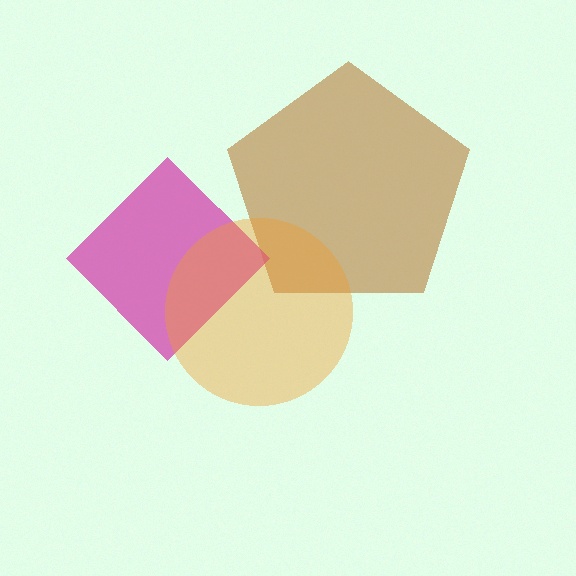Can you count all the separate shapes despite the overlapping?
Yes, there are 3 separate shapes.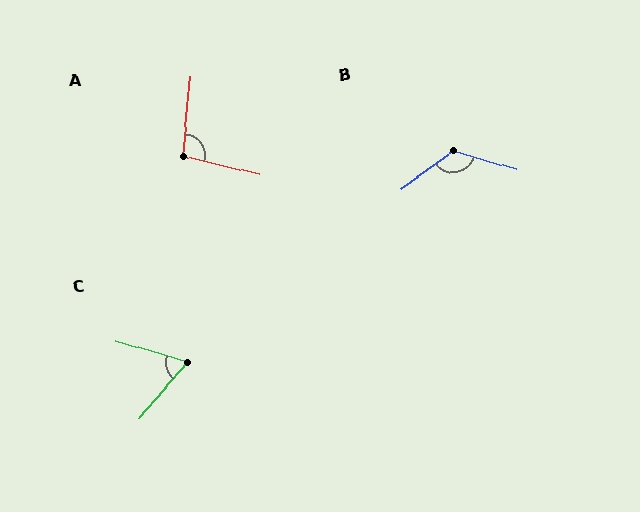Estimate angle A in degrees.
Approximately 98 degrees.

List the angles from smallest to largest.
C (65°), A (98°), B (127°).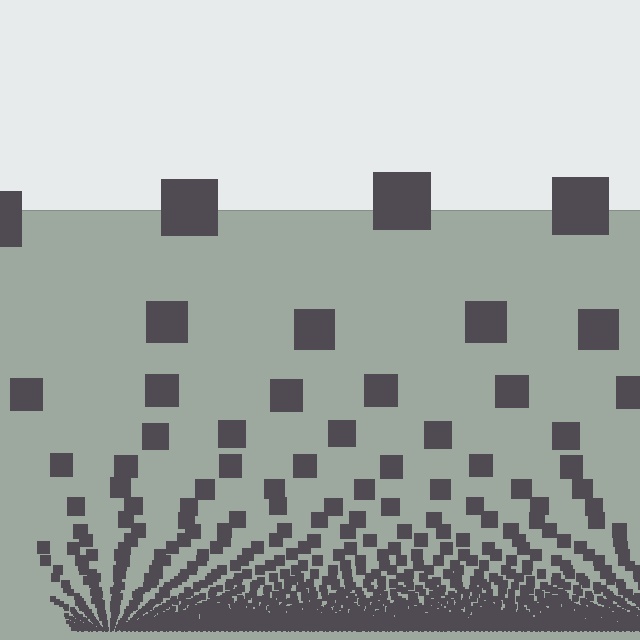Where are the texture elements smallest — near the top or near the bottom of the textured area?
Near the bottom.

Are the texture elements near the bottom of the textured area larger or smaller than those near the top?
Smaller. The gradient is inverted — elements near the bottom are smaller and denser.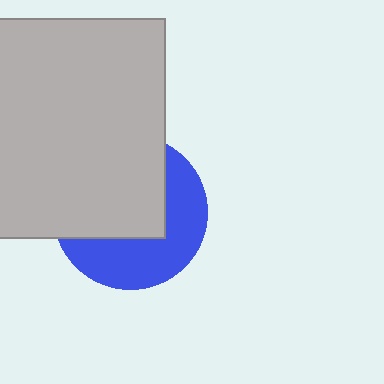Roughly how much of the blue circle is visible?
About half of it is visible (roughly 45%).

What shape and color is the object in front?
The object in front is a light gray rectangle.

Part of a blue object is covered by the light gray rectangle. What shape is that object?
It is a circle.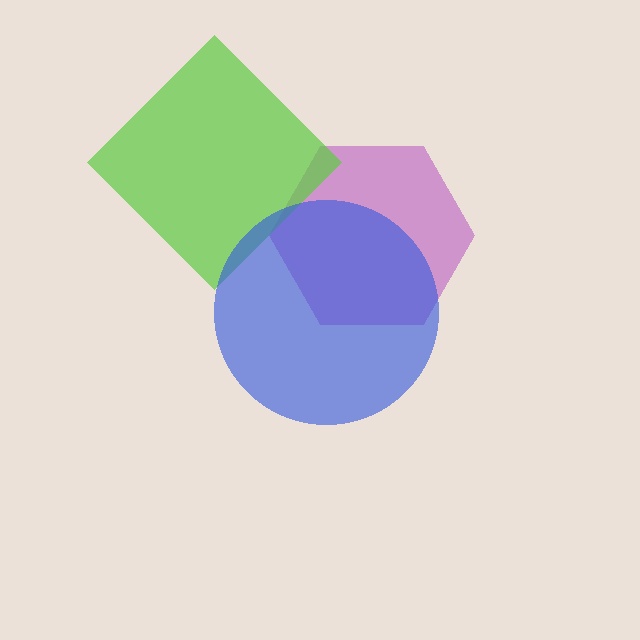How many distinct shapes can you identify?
There are 3 distinct shapes: a purple hexagon, a lime diamond, a blue circle.